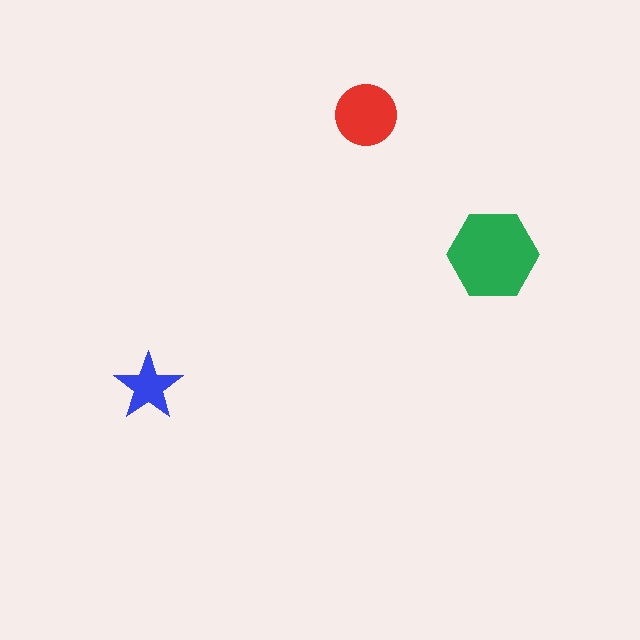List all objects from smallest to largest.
The blue star, the red circle, the green hexagon.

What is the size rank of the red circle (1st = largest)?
2nd.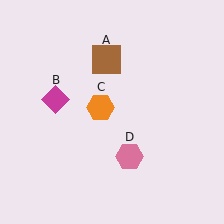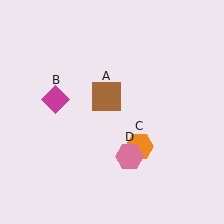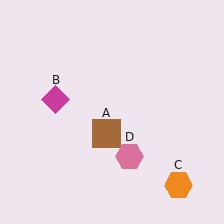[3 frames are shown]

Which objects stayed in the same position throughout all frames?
Magenta diamond (object B) and pink hexagon (object D) remained stationary.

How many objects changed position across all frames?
2 objects changed position: brown square (object A), orange hexagon (object C).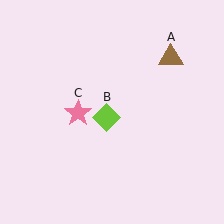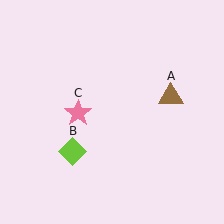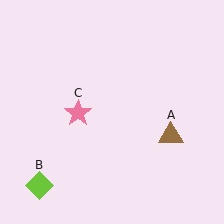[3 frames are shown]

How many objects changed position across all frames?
2 objects changed position: brown triangle (object A), lime diamond (object B).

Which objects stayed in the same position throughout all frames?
Pink star (object C) remained stationary.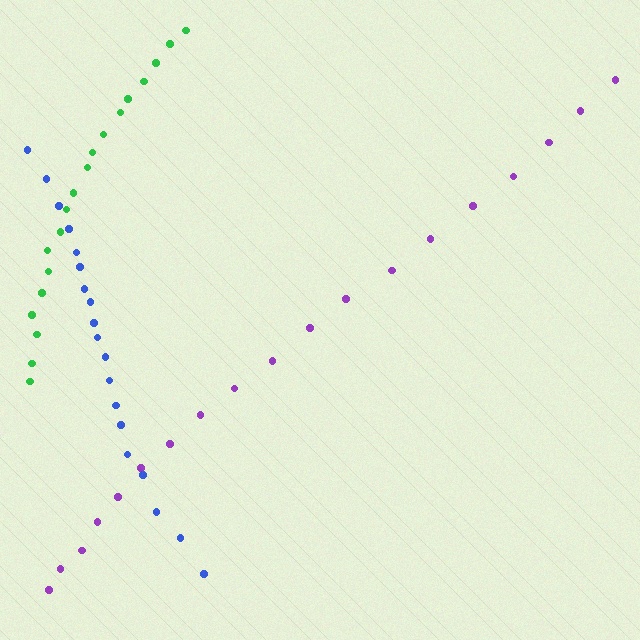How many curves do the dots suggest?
There are 3 distinct paths.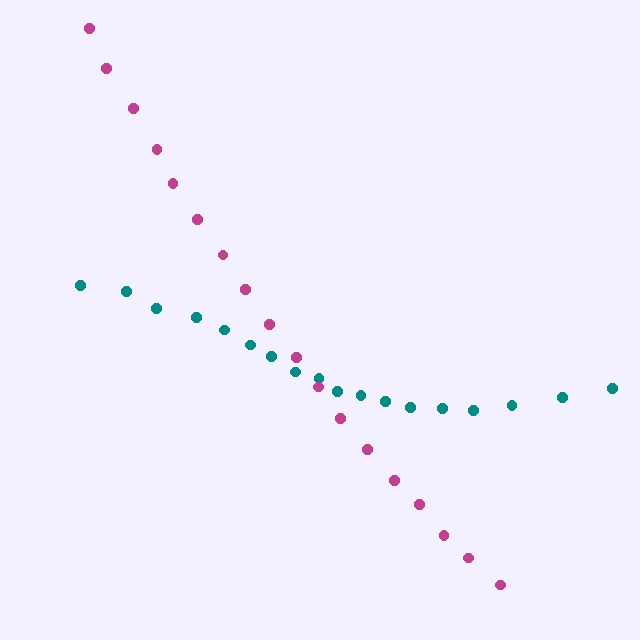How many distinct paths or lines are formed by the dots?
There are 2 distinct paths.